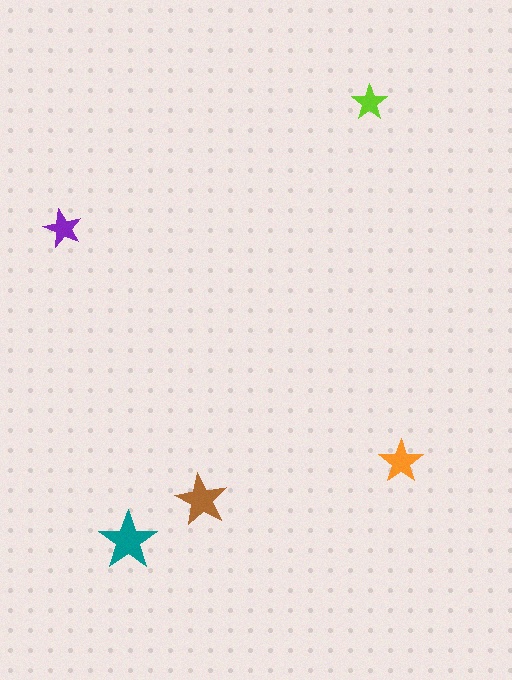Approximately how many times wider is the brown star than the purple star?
About 1.5 times wider.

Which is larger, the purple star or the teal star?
The teal one.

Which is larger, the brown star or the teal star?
The teal one.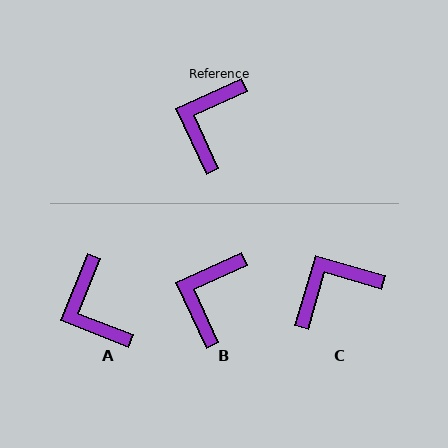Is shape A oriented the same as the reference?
No, it is off by about 44 degrees.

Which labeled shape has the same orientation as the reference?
B.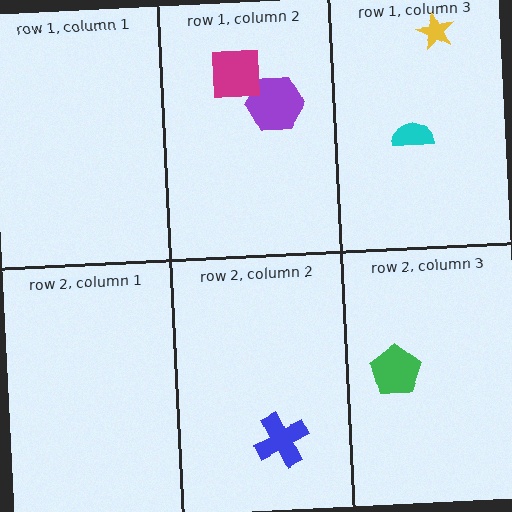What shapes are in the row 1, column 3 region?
The cyan semicircle, the yellow star.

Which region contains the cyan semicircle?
The row 1, column 3 region.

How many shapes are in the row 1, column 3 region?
2.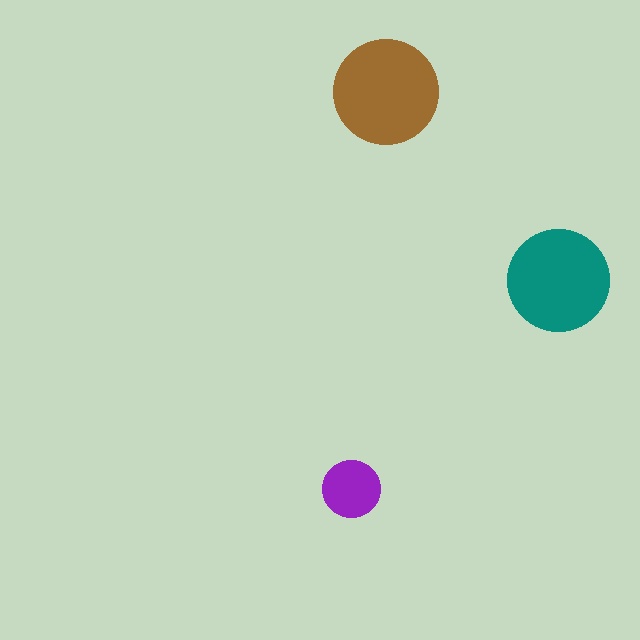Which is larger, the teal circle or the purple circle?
The teal one.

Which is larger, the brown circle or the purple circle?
The brown one.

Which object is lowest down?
The purple circle is bottommost.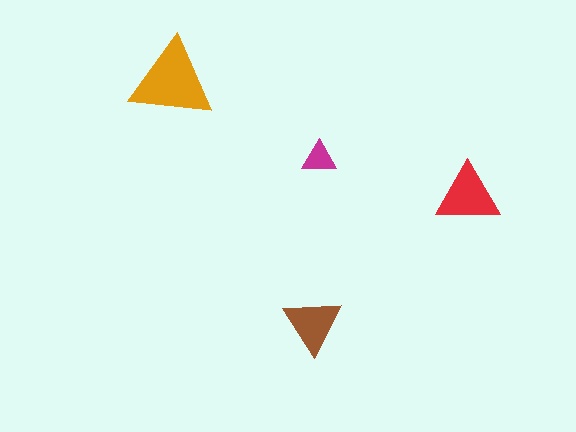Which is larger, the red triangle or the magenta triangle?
The red one.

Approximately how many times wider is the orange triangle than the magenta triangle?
About 2.5 times wider.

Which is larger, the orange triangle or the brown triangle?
The orange one.